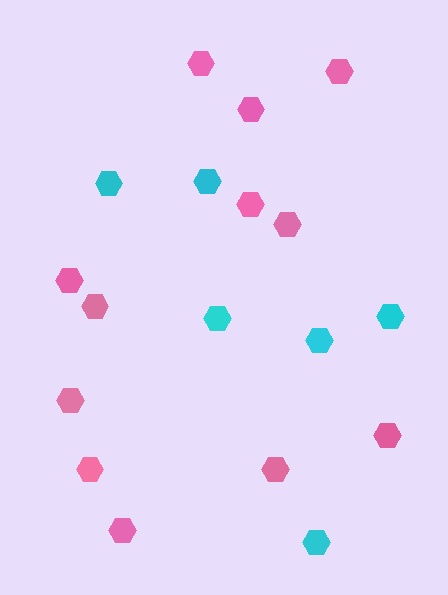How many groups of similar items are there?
There are 2 groups: one group of pink hexagons (12) and one group of cyan hexagons (6).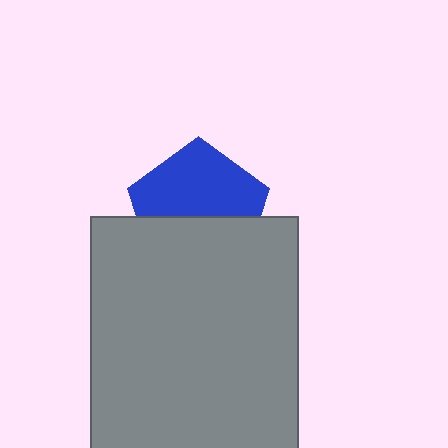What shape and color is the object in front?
The object in front is a gray rectangle.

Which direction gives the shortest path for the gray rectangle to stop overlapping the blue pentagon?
Moving down gives the shortest separation.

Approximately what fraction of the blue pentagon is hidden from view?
Roughly 46% of the blue pentagon is hidden behind the gray rectangle.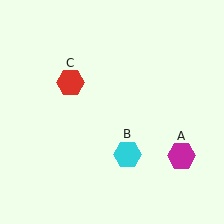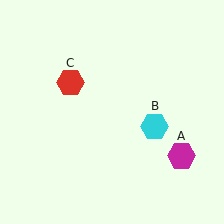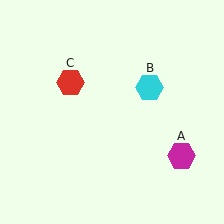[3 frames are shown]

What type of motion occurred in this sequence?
The cyan hexagon (object B) rotated counterclockwise around the center of the scene.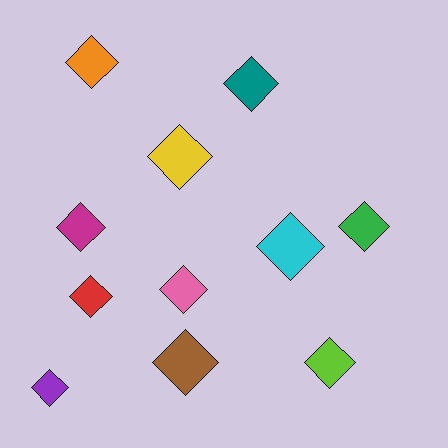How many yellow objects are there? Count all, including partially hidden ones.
There is 1 yellow object.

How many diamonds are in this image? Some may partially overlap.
There are 11 diamonds.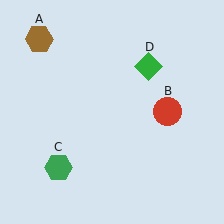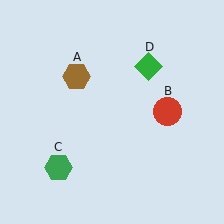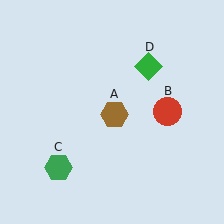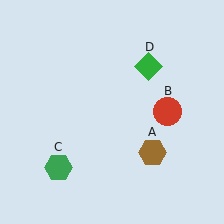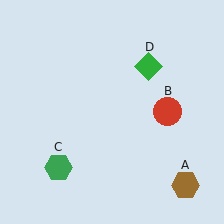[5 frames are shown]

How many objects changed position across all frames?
1 object changed position: brown hexagon (object A).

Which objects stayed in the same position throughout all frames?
Red circle (object B) and green hexagon (object C) and green diamond (object D) remained stationary.